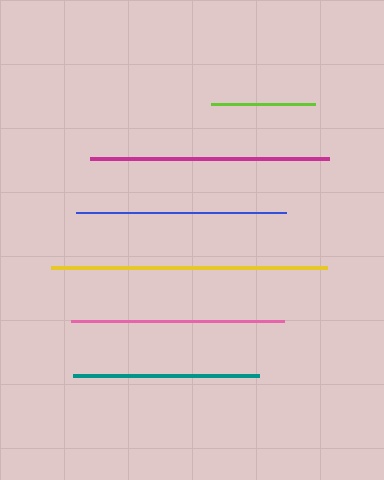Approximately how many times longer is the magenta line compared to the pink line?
The magenta line is approximately 1.1 times the length of the pink line.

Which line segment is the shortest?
The lime line is the shortest at approximately 104 pixels.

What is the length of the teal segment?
The teal segment is approximately 186 pixels long.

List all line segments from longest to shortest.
From longest to shortest: yellow, magenta, pink, blue, teal, lime.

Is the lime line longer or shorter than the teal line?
The teal line is longer than the lime line.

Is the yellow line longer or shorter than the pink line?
The yellow line is longer than the pink line.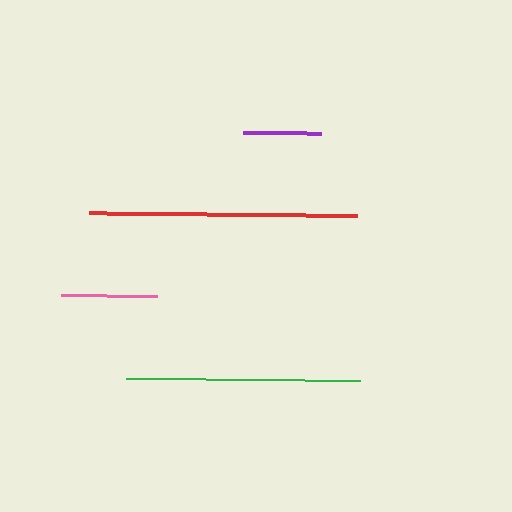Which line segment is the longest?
The red line is the longest at approximately 268 pixels.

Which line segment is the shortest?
The purple line is the shortest at approximately 78 pixels.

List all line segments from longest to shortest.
From longest to shortest: red, green, pink, purple.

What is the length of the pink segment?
The pink segment is approximately 96 pixels long.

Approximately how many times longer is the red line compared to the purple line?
The red line is approximately 3.4 times the length of the purple line.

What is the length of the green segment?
The green segment is approximately 234 pixels long.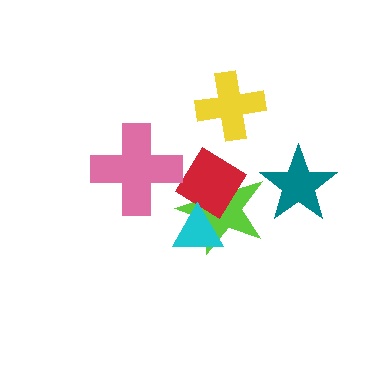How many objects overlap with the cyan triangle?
2 objects overlap with the cyan triangle.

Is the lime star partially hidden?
Yes, it is partially covered by another shape.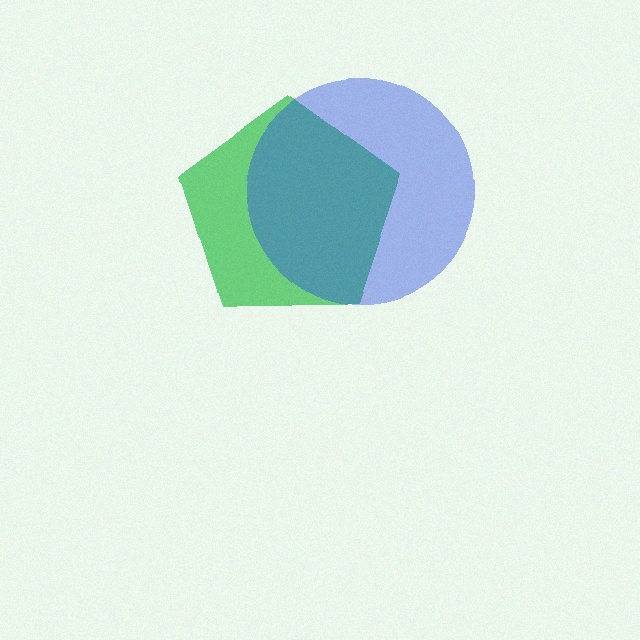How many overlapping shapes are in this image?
There are 2 overlapping shapes in the image.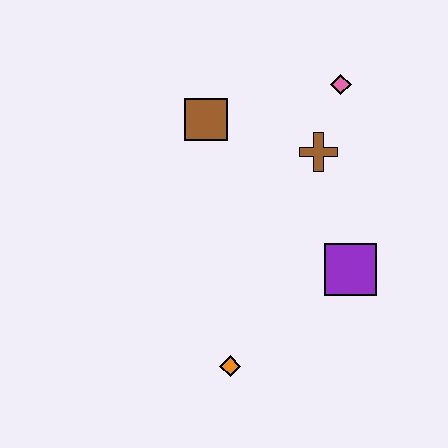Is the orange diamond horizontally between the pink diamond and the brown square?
Yes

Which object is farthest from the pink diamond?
The orange diamond is farthest from the pink diamond.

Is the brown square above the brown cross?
Yes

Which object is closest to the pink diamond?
The brown cross is closest to the pink diamond.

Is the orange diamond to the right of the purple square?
No